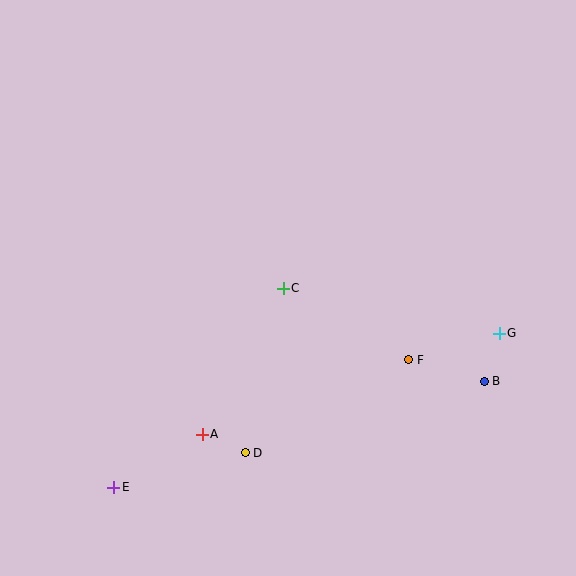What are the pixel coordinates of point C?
Point C is at (283, 288).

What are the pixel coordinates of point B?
Point B is at (484, 381).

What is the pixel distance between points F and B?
The distance between F and B is 79 pixels.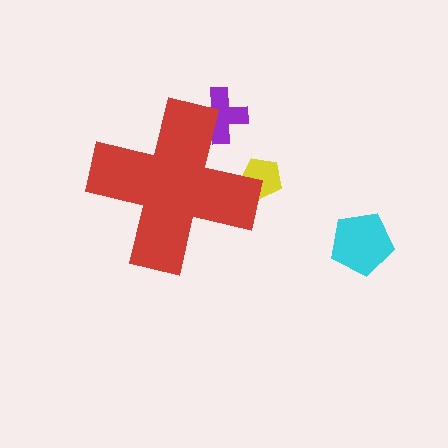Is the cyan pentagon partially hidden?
No, the cyan pentagon is fully visible.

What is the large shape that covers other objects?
A red cross.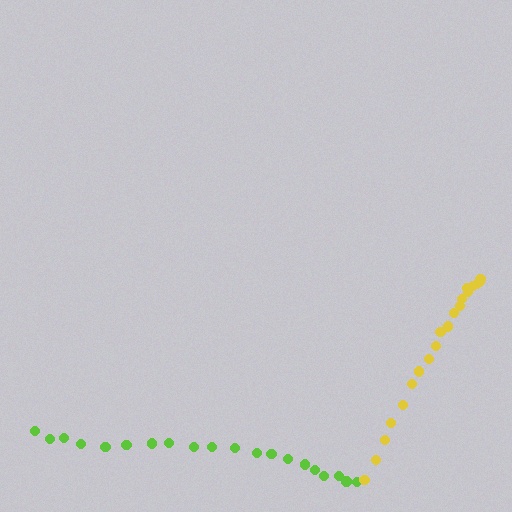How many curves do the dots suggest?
There are 2 distinct paths.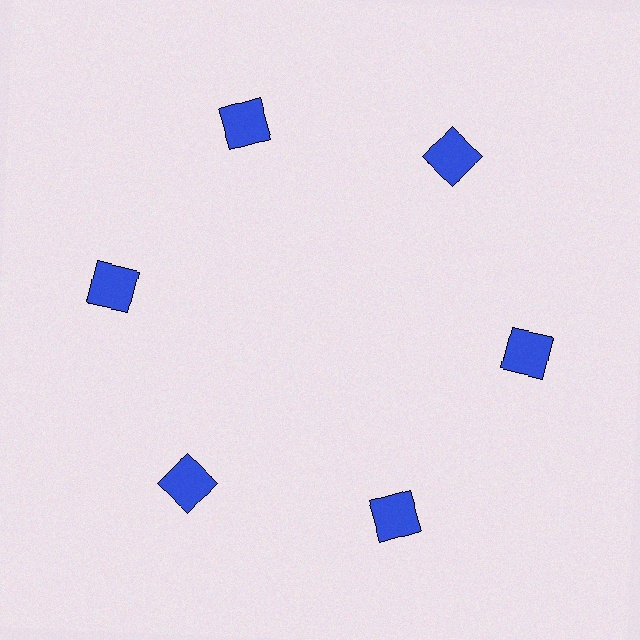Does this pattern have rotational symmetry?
Yes, this pattern has 6-fold rotational symmetry. It looks the same after rotating 60 degrees around the center.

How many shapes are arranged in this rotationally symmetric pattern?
There are 6 shapes, arranged in 6 groups of 1.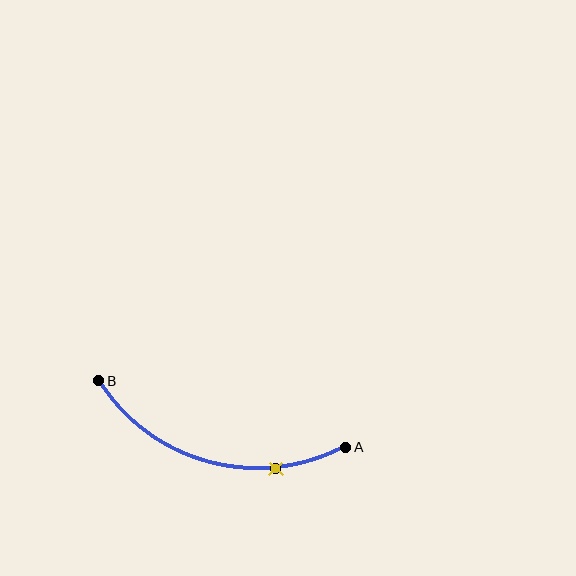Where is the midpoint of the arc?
The arc midpoint is the point on the curve farthest from the straight line joining A and B. It sits below that line.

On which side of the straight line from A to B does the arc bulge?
The arc bulges below the straight line connecting A and B.